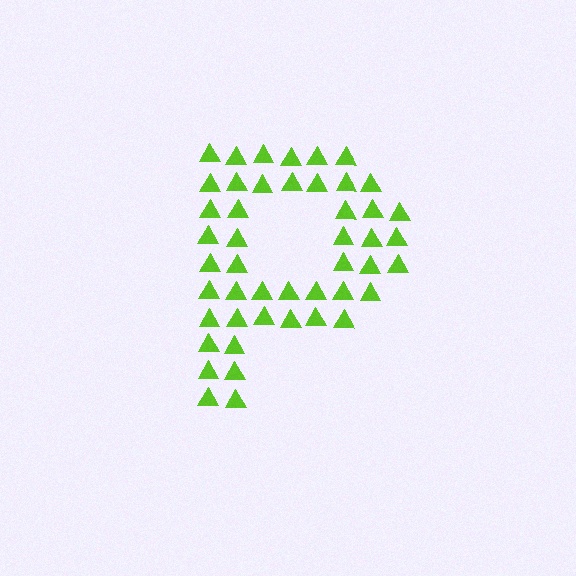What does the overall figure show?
The overall figure shows the letter P.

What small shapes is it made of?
It is made of small triangles.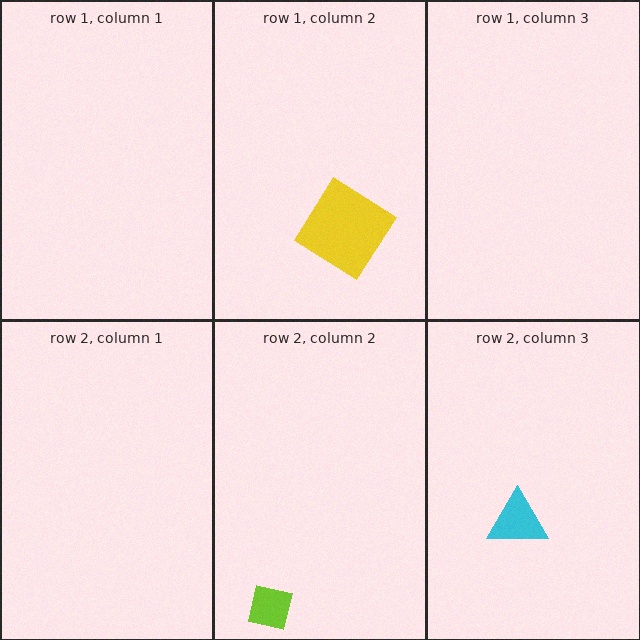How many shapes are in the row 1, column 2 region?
1.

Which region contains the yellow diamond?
The row 1, column 2 region.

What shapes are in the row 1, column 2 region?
The yellow diamond.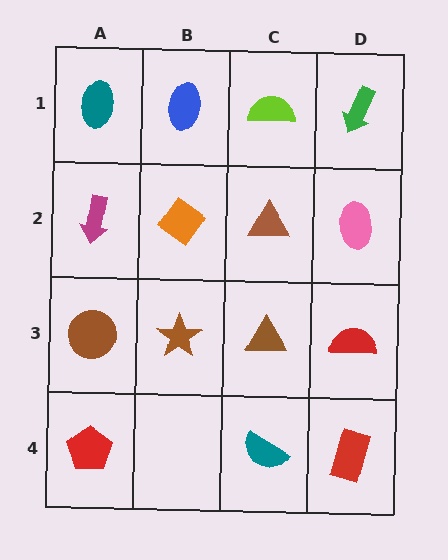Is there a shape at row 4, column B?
No, that cell is empty.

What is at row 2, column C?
A brown triangle.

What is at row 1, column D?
A green arrow.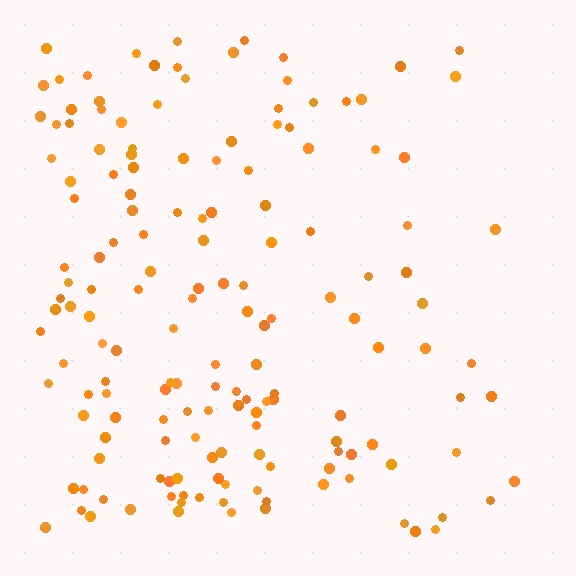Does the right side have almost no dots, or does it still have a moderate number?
Still a moderate number, just noticeably fewer than the left.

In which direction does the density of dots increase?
From right to left, with the left side densest.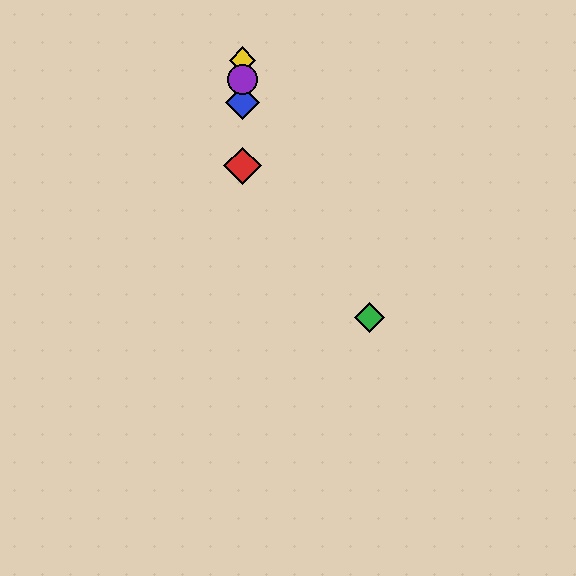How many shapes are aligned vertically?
4 shapes (the red diamond, the blue diamond, the yellow diamond, the purple circle) are aligned vertically.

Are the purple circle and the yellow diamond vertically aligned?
Yes, both are at x≈242.